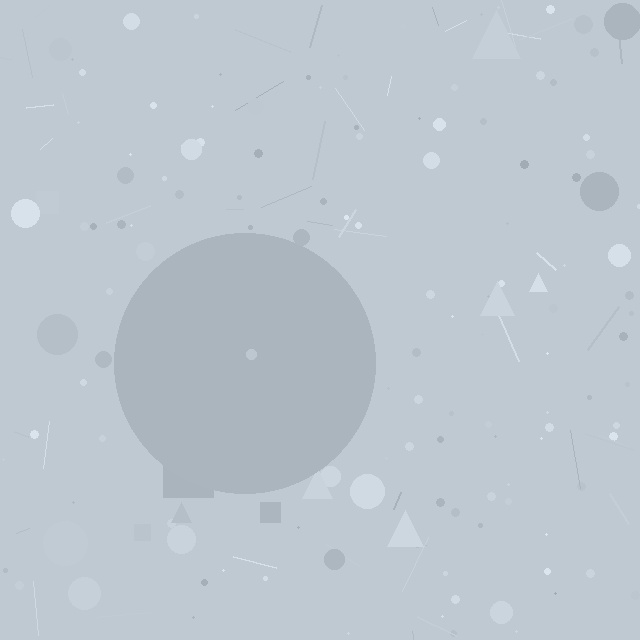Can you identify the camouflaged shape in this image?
The camouflaged shape is a circle.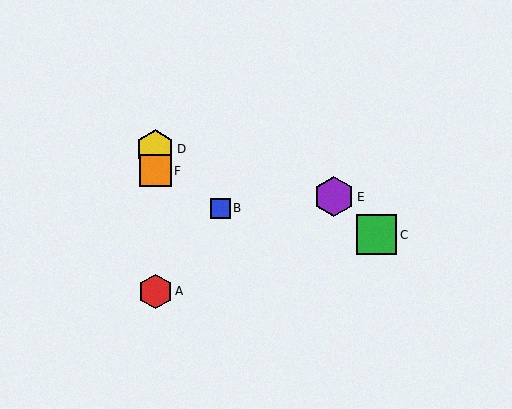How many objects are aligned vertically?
3 objects (A, D, F) are aligned vertically.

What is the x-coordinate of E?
Object E is at x≈334.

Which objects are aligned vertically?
Objects A, D, F are aligned vertically.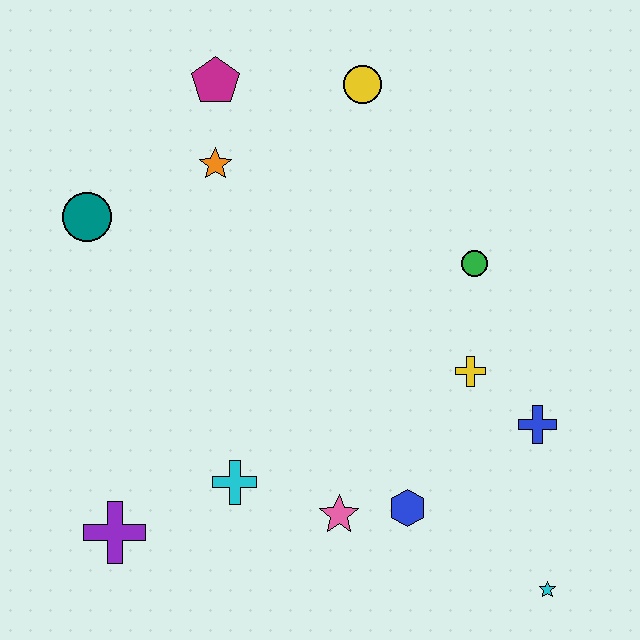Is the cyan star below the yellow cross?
Yes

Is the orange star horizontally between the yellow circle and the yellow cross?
No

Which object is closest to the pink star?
The blue hexagon is closest to the pink star.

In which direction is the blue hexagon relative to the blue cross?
The blue hexagon is to the left of the blue cross.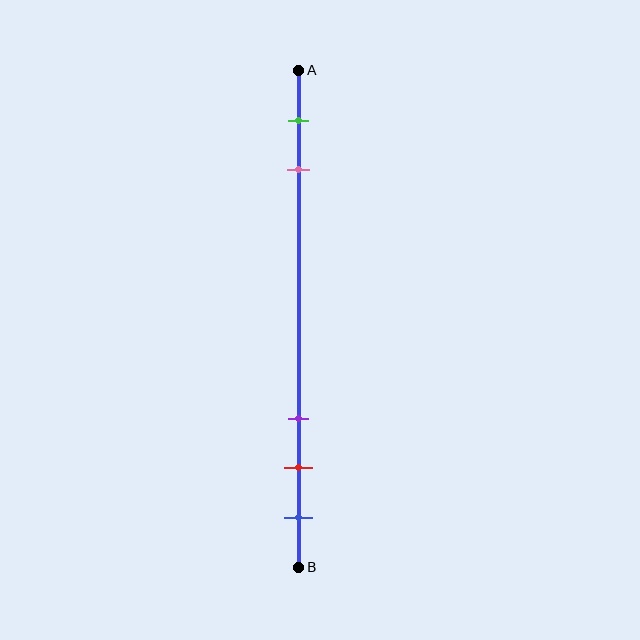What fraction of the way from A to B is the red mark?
The red mark is approximately 80% (0.8) of the way from A to B.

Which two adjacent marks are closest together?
The red and blue marks are the closest adjacent pair.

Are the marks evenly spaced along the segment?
No, the marks are not evenly spaced.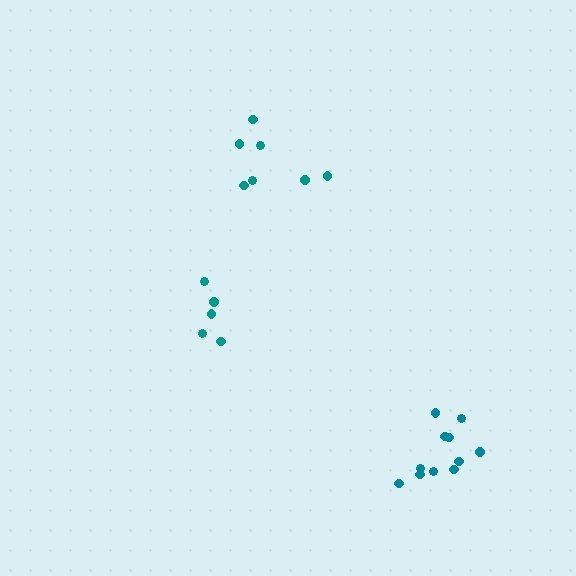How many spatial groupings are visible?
There are 3 spatial groupings.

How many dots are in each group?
Group 1: 7 dots, Group 2: 11 dots, Group 3: 5 dots (23 total).